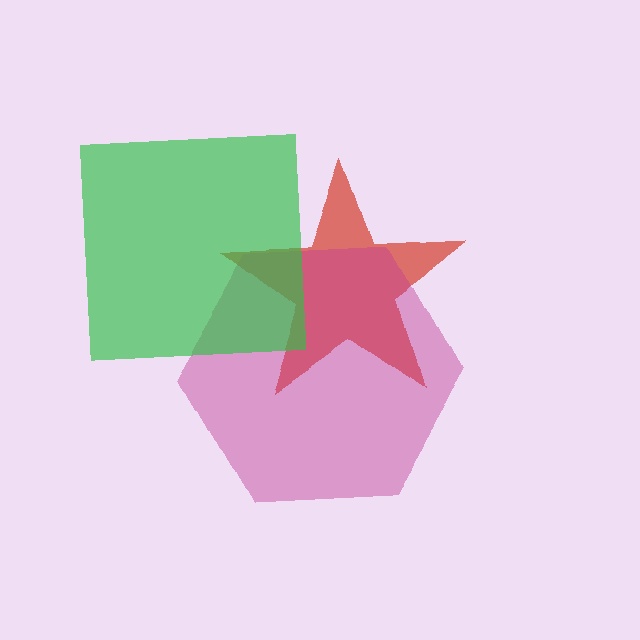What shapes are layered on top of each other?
The layered shapes are: a red star, a magenta hexagon, a green square.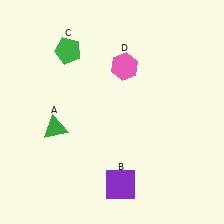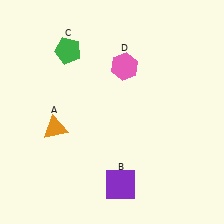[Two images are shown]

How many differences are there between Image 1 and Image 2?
There is 1 difference between the two images.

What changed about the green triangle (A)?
In Image 1, A is green. In Image 2, it changed to orange.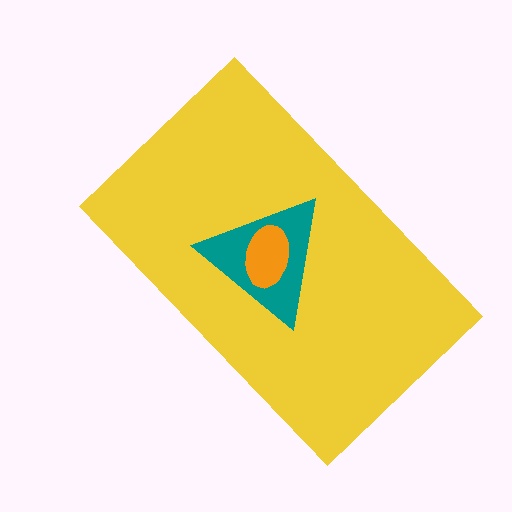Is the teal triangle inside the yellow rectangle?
Yes.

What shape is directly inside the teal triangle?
The orange ellipse.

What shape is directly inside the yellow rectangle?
The teal triangle.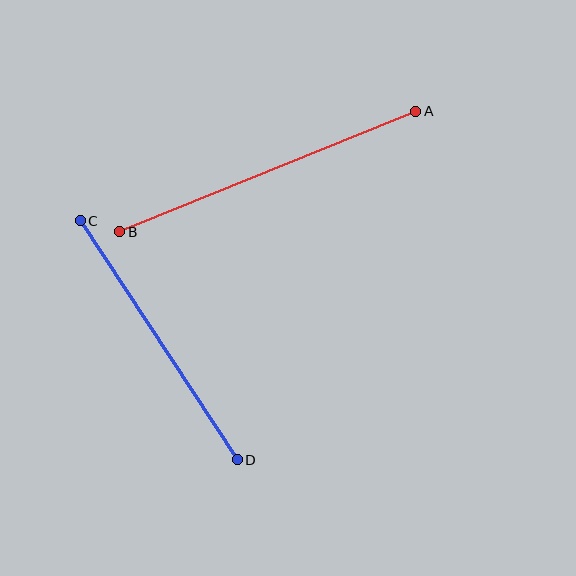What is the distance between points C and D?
The distance is approximately 286 pixels.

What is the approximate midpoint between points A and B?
The midpoint is at approximately (268, 172) pixels.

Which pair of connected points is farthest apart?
Points A and B are farthest apart.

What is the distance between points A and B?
The distance is approximately 319 pixels.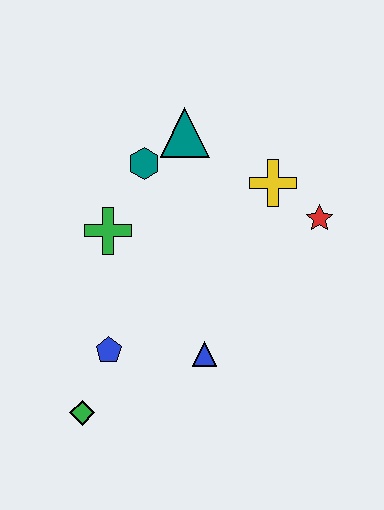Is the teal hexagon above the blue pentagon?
Yes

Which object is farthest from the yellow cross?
The green diamond is farthest from the yellow cross.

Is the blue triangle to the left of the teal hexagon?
No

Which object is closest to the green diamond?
The blue pentagon is closest to the green diamond.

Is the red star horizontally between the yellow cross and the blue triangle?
No